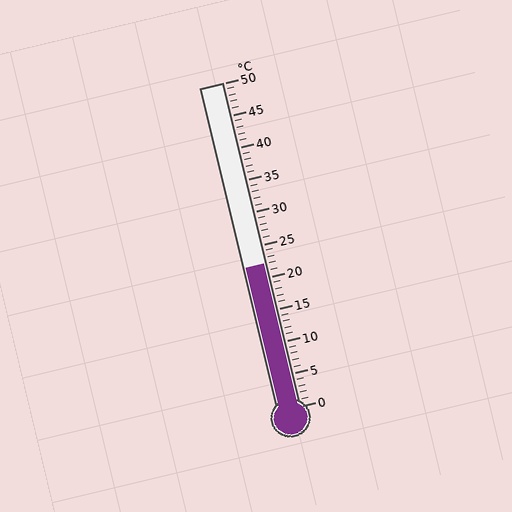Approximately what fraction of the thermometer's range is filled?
The thermometer is filled to approximately 45% of its range.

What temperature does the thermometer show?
The thermometer shows approximately 22°C.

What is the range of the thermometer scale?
The thermometer scale ranges from 0°C to 50°C.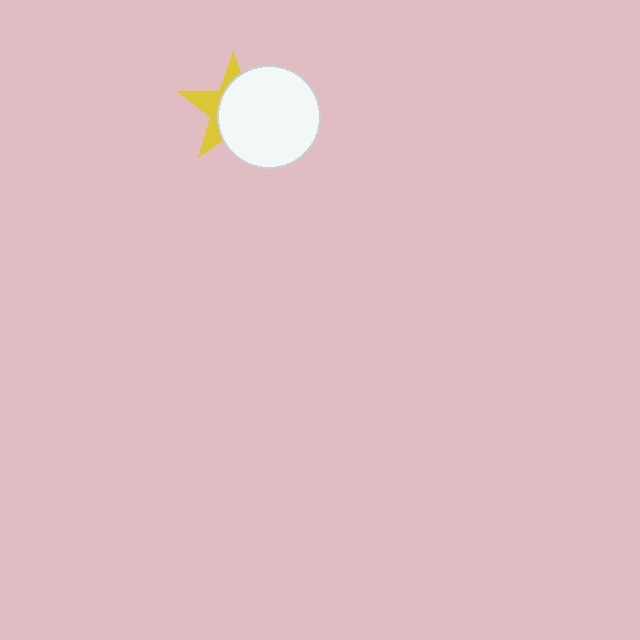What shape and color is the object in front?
The object in front is a white circle.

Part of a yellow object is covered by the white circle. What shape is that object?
It is a star.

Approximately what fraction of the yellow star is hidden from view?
Roughly 64% of the yellow star is hidden behind the white circle.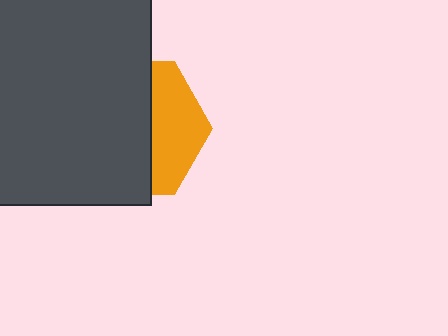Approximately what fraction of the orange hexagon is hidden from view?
Roughly 63% of the orange hexagon is hidden behind the dark gray rectangle.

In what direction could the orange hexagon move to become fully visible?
The orange hexagon could move right. That would shift it out from behind the dark gray rectangle entirely.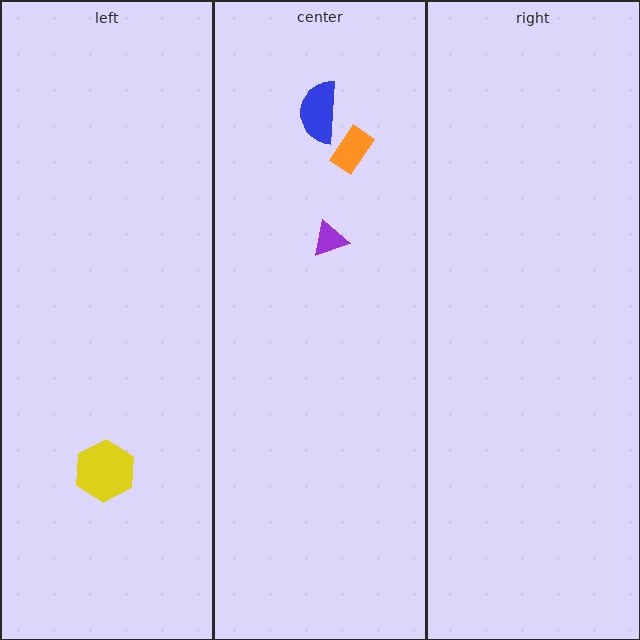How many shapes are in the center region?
3.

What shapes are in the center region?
The purple triangle, the orange rectangle, the blue semicircle.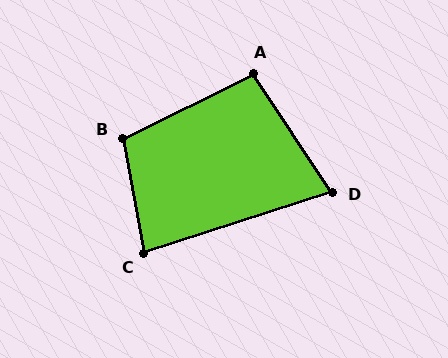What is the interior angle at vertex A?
Approximately 97 degrees (obtuse).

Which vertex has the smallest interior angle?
D, at approximately 74 degrees.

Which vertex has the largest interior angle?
B, at approximately 106 degrees.